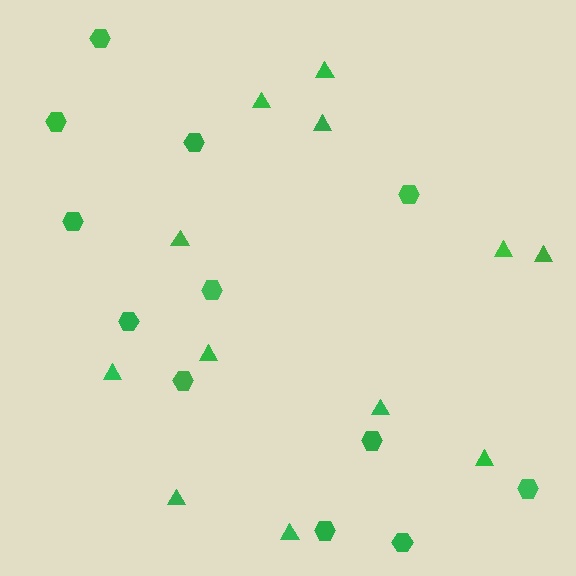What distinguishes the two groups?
There are 2 groups: one group of triangles (12) and one group of hexagons (12).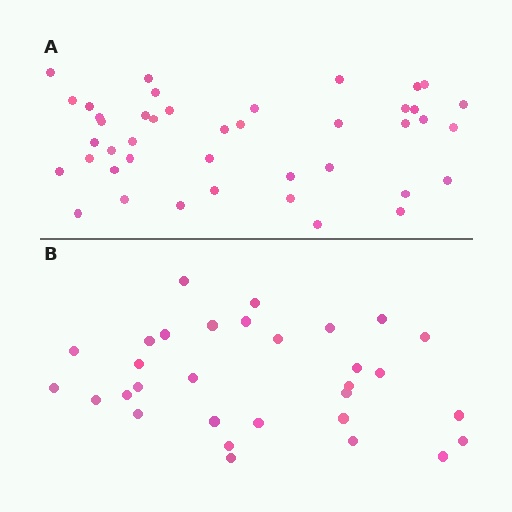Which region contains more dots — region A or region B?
Region A (the top region) has more dots.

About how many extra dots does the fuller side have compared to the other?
Region A has roughly 12 or so more dots than region B.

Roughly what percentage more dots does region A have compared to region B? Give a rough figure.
About 35% more.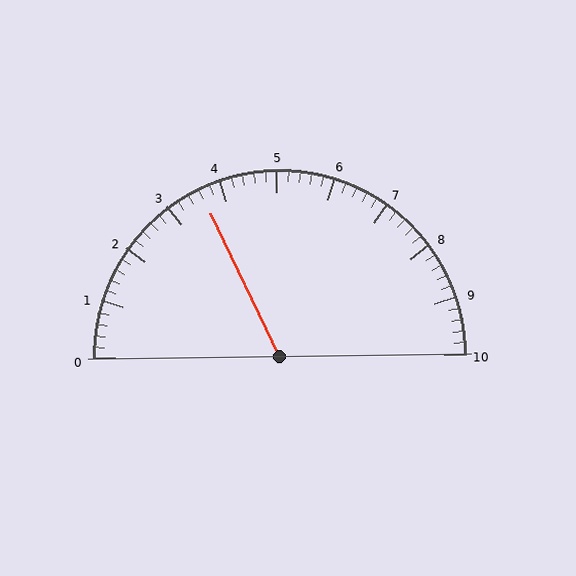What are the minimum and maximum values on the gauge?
The gauge ranges from 0 to 10.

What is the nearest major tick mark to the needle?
The nearest major tick mark is 4.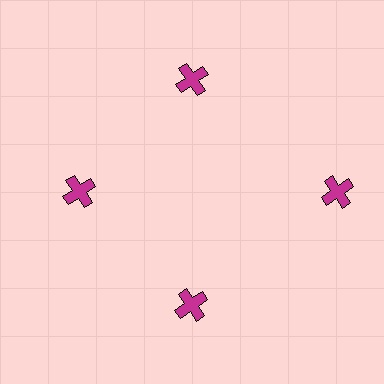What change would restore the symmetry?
The symmetry would be restored by moving it inward, back onto the ring so that all 4 crosses sit at equal angles and equal distance from the center.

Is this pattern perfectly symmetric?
No. The 4 magenta crosses are arranged in a ring, but one element near the 3 o'clock position is pushed outward from the center, breaking the 4-fold rotational symmetry.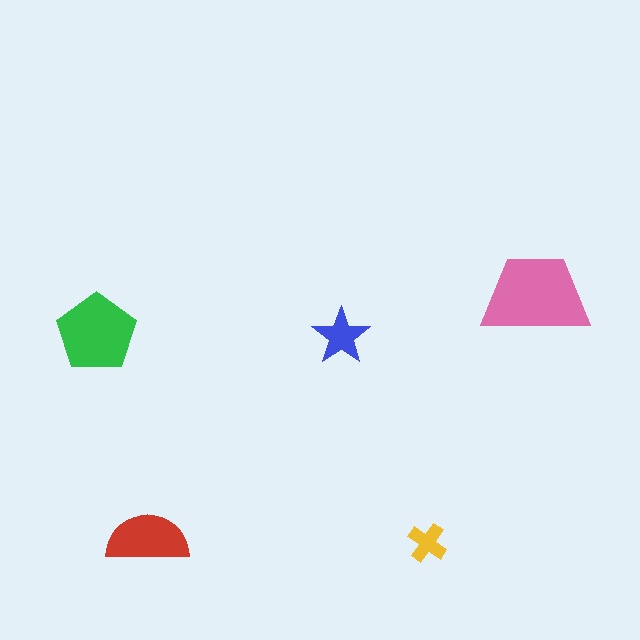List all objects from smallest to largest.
The yellow cross, the blue star, the red semicircle, the green pentagon, the pink trapezoid.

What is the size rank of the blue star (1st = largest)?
4th.